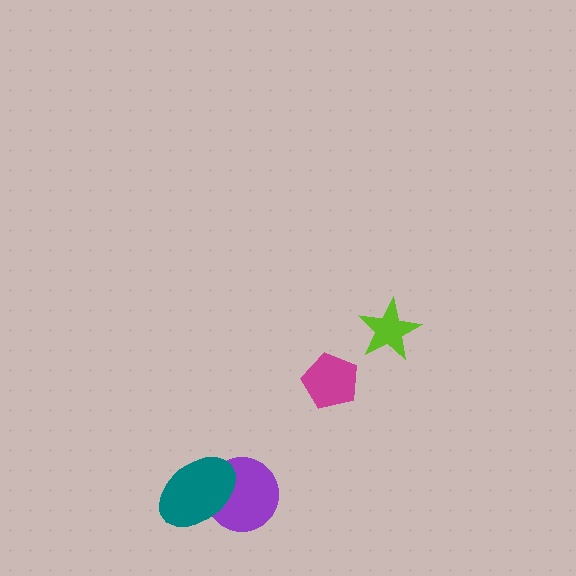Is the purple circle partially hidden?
Yes, it is partially covered by another shape.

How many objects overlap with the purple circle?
1 object overlaps with the purple circle.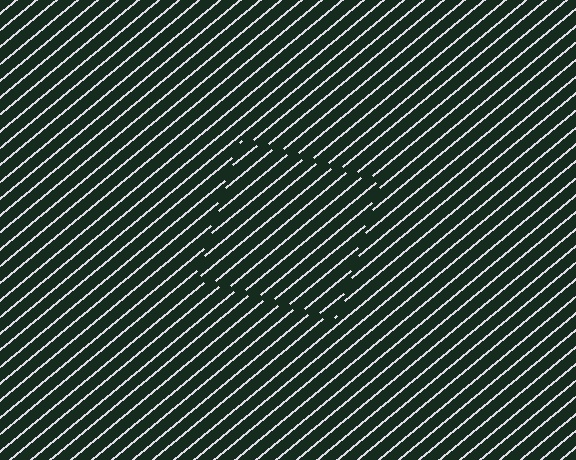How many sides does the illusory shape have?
4 sides — the line-ends trace a square.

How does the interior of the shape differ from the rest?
The interior of the shape contains the same grating, shifted by half a period — the contour is defined by the phase discontinuity where line-ends from the inner and outer gratings abut.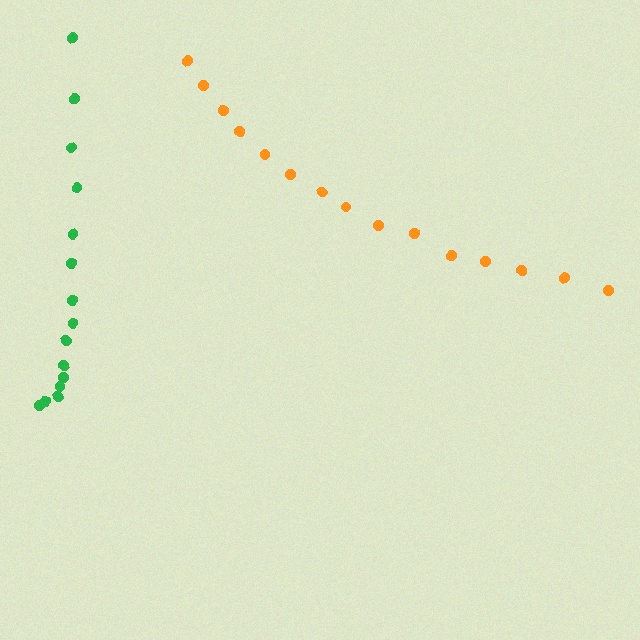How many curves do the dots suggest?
There are 2 distinct paths.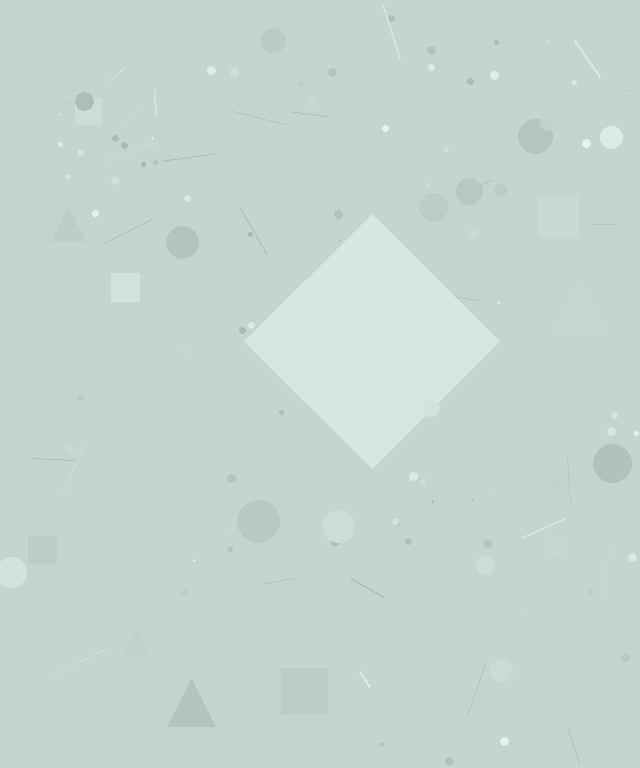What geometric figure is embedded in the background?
A diamond is embedded in the background.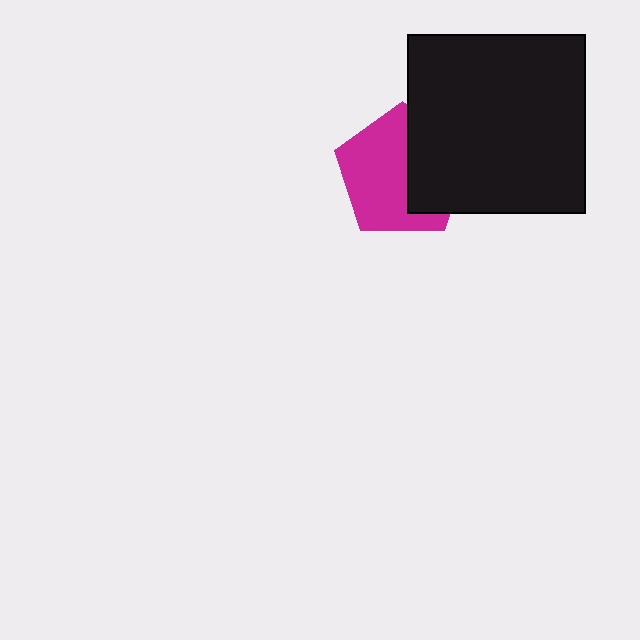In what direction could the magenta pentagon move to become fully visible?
The magenta pentagon could move left. That would shift it out from behind the black square entirely.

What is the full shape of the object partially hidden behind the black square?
The partially hidden object is a magenta pentagon.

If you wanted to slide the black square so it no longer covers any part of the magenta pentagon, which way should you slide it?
Slide it right — that is the most direct way to separate the two shapes.